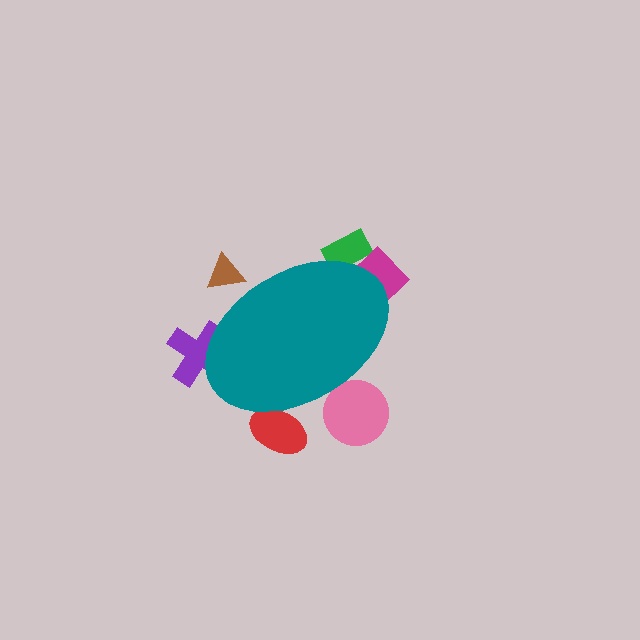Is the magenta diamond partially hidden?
Yes, the magenta diamond is partially hidden behind the teal ellipse.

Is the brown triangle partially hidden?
Yes, the brown triangle is partially hidden behind the teal ellipse.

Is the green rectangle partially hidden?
Yes, the green rectangle is partially hidden behind the teal ellipse.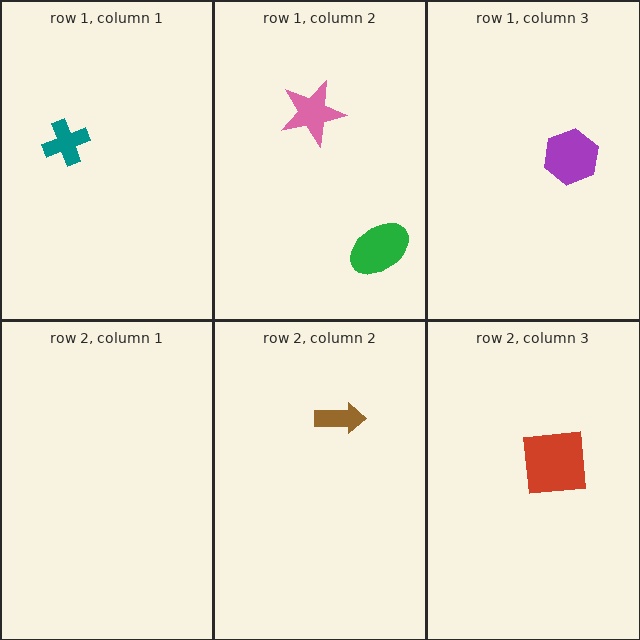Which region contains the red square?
The row 2, column 3 region.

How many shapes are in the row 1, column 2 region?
2.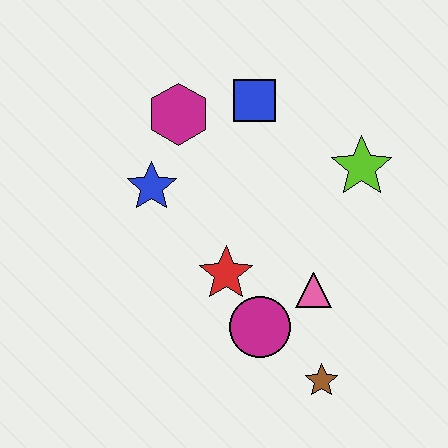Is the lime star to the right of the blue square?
Yes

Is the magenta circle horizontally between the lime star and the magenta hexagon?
Yes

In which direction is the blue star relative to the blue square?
The blue star is to the left of the blue square.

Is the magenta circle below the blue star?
Yes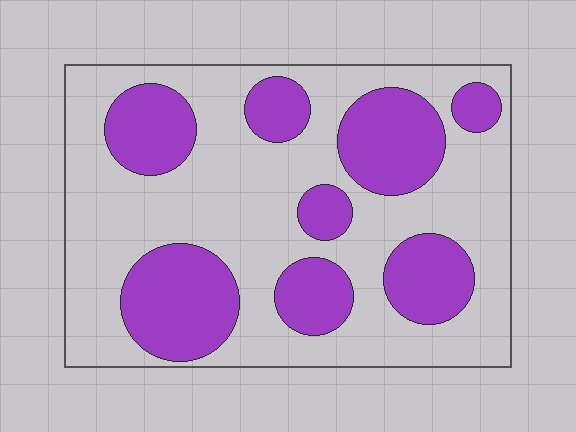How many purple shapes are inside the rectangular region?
8.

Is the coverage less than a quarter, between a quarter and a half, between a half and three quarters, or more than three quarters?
Between a quarter and a half.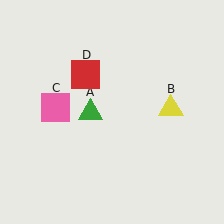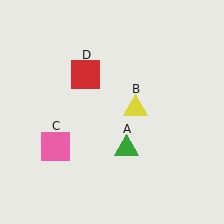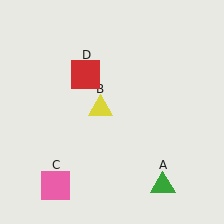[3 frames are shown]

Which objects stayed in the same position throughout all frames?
Red square (object D) remained stationary.